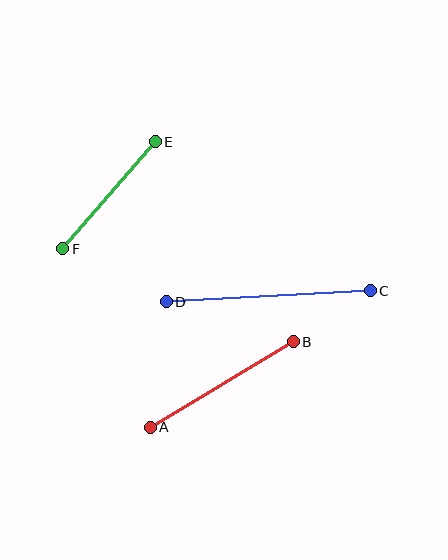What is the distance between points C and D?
The distance is approximately 204 pixels.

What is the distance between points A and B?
The distance is approximately 166 pixels.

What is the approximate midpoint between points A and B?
The midpoint is at approximately (222, 384) pixels.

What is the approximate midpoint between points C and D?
The midpoint is at approximately (268, 296) pixels.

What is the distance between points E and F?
The distance is approximately 141 pixels.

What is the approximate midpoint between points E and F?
The midpoint is at approximately (109, 195) pixels.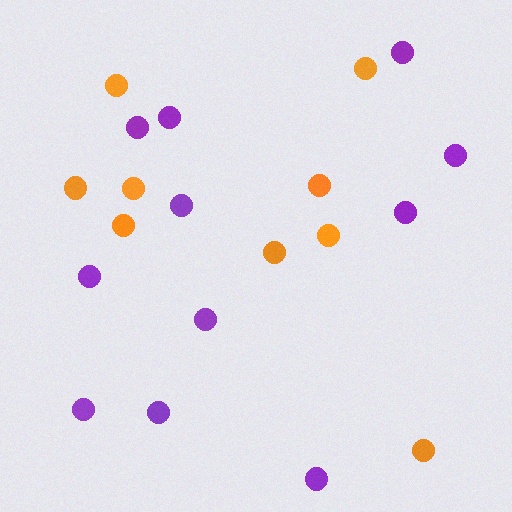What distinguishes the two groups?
There are 2 groups: one group of purple circles (11) and one group of orange circles (9).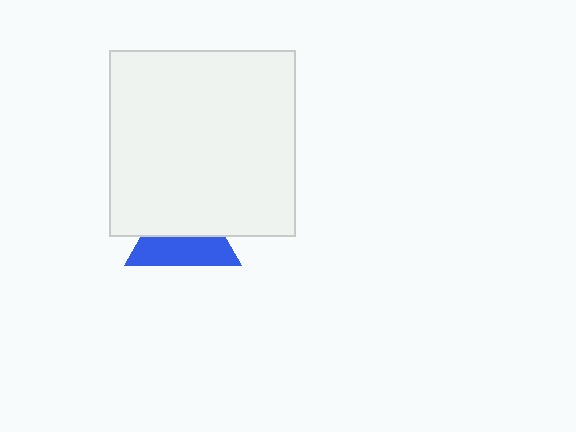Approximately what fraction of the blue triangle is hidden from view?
Roughly 53% of the blue triangle is hidden behind the white square.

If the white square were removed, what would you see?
You would see the complete blue triangle.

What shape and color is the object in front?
The object in front is a white square.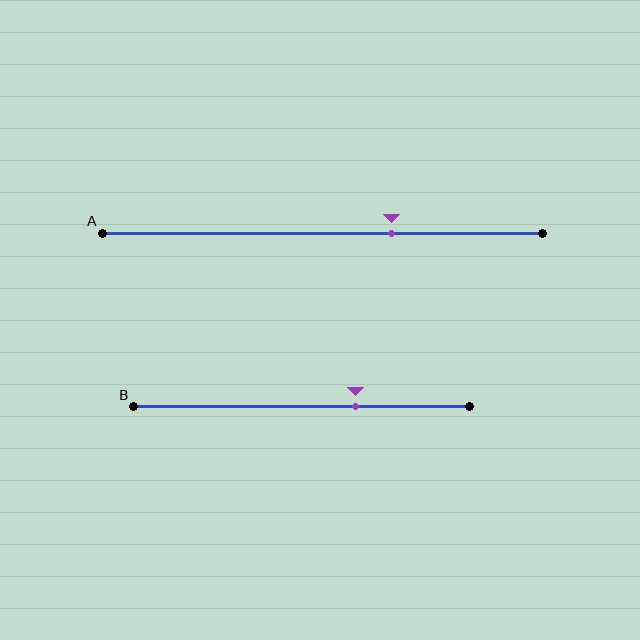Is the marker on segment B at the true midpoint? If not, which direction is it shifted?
No, the marker on segment B is shifted to the right by about 16% of the segment length.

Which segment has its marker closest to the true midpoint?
Segment A has its marker closest to the true midpoint.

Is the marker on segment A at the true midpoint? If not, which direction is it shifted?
No, the marker on segment A is shifted to the right by about 16% of the segment length.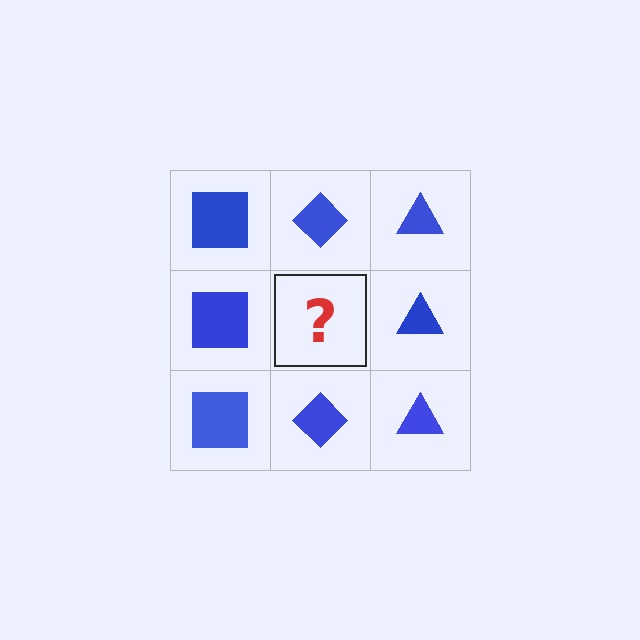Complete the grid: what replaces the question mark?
The question mark should be replaced with a blue diamond.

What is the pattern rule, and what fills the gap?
The rule is that each column has a consistent shape. The gap should be filled with a blue diamond.